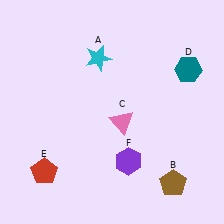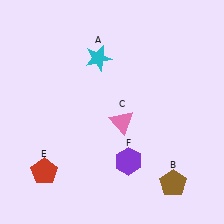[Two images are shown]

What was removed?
The teal hexagon (D) was removed in Image 2.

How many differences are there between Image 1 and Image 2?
There is 1 difference between the two images.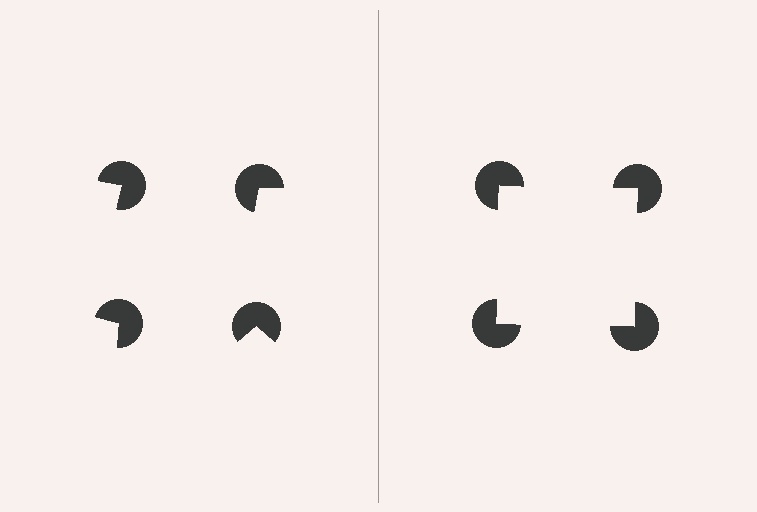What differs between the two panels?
The pac-man discs are positioned identically on both sides; only the wedge orientations differ. On the right they align to a square; on the left they are misaligned.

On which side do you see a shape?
An illusory square appears on the right side. On the left side the wedge cuts are rotated, so no coherent shape forms.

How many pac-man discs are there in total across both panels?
8 — 4 on each side.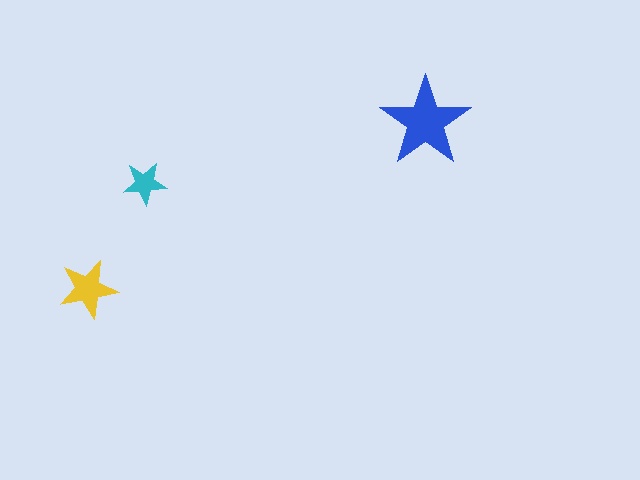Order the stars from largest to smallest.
the blue one, the yellow one, the cyan one.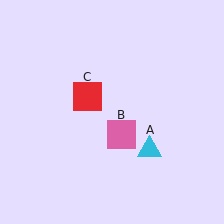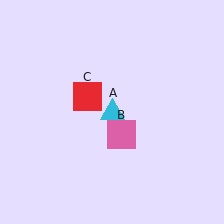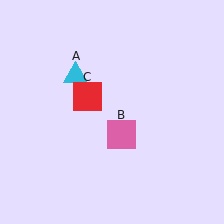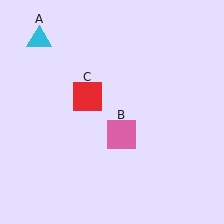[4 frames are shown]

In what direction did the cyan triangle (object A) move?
The cyan triangle (object A) moved up and to the left.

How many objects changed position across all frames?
1 object changed position: cyan triangle (object A).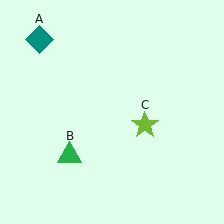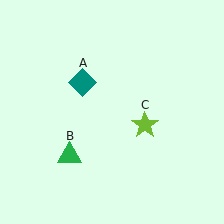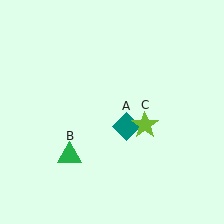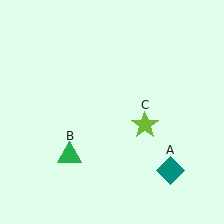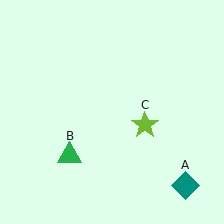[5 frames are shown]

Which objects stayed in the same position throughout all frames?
Green triangle (object B) and lime star (object C) remained stationary.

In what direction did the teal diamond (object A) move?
The teal diamond (object A) moved down and to the right.